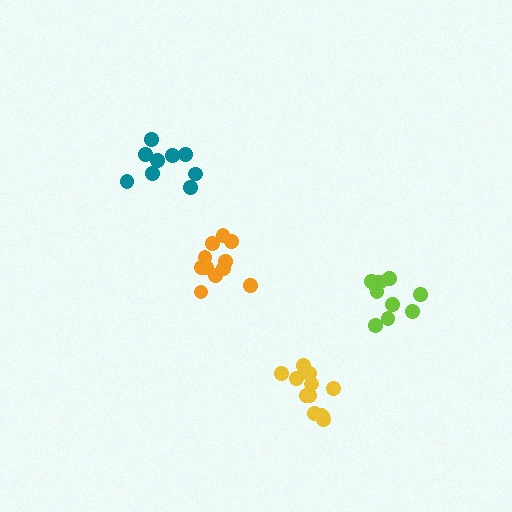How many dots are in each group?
Group 1: 12 dots, Group 2: 11 dots, Group 3: 11 dots, Group 4: 9 dots (43 total).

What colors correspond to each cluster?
The clusters are colored: yellow, orange, lime, teal.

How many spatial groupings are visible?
There are 4 spatial groupings.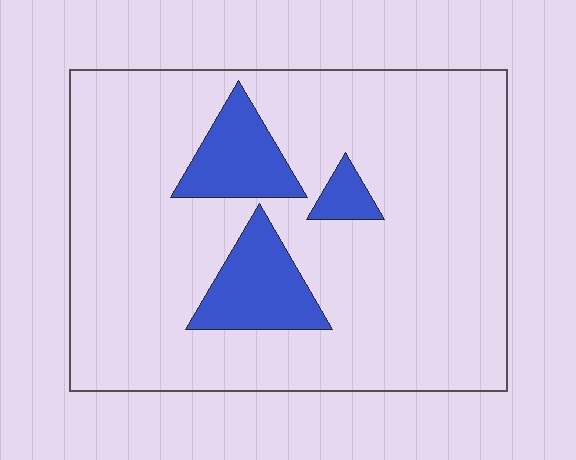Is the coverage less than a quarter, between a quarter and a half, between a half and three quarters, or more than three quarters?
Less than a quarter.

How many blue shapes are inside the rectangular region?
3.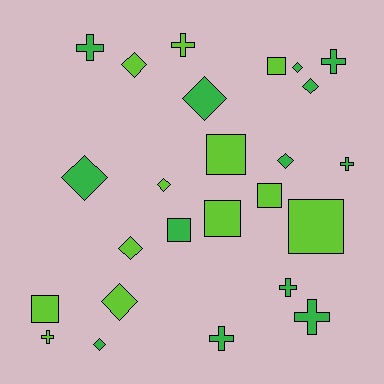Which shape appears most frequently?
Diamond, with 10 objects.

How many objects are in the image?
There are 25 objects.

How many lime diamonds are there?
There are 4 lime diamonds.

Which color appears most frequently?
Green, with 13 objects.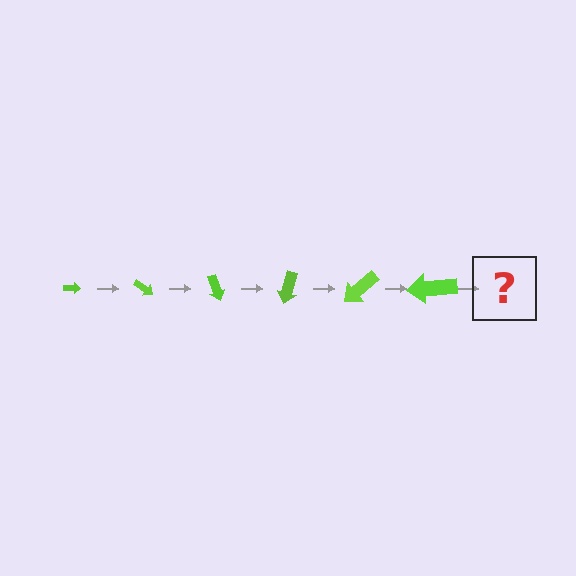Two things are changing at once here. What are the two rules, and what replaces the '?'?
The two rules are that the arrow grows larger each step and it rotates 35 degrees each step. The '?' should be an arrow, larger than the previous one and rotated 210 degrees from the start.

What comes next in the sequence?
The next element should be an arrow, larger than the previous one and rotated 210 degrees from the start.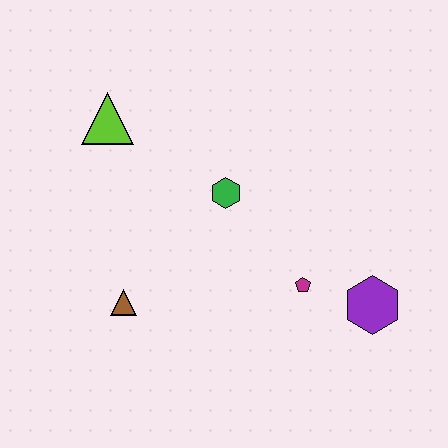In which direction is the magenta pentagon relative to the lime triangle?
The magenta pentagon is to the right of the lime triangle.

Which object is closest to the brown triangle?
The green hexagon is closest to the brown triangle.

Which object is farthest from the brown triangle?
The purple hexagon is farthest from the brown triangle.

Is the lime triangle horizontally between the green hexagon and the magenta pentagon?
No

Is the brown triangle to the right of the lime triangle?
Yes